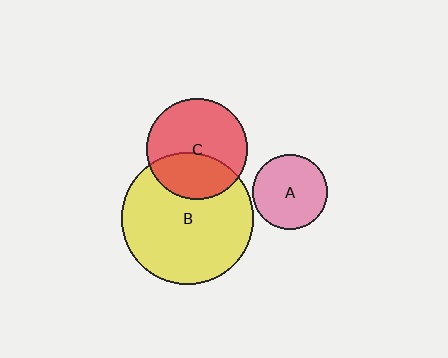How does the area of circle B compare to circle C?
Approximately 1.7 times.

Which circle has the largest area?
Circle B (yellow).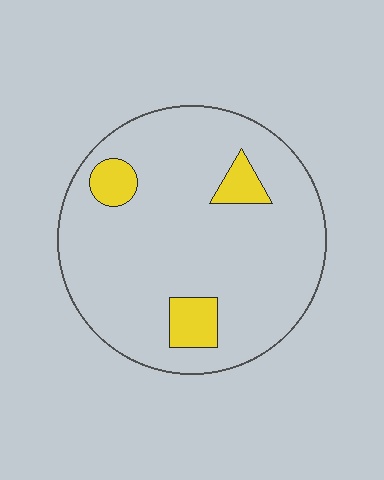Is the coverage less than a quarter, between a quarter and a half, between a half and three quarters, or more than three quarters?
Less than a quarter.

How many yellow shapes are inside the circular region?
3.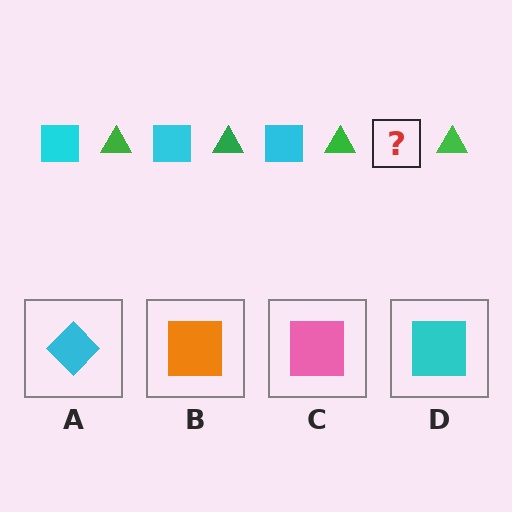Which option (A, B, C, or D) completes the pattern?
D.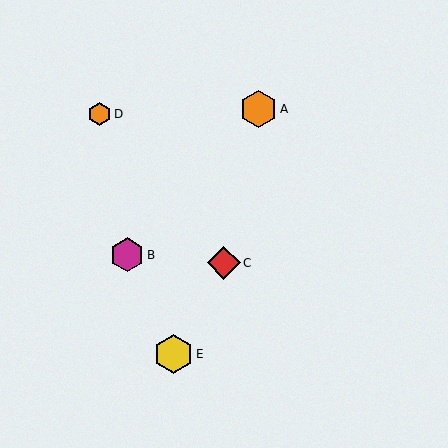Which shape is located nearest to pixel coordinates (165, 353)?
The yellow hexagon (labeled E) at (173, 354) is nearest to that location.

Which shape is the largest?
The yellow hexagon (labeled E) is the largest.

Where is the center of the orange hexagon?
The center of the orange hexagon is at (258, 109).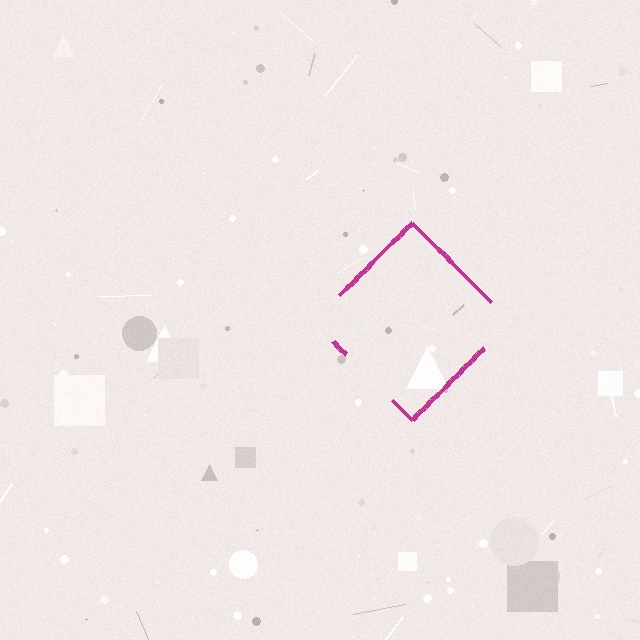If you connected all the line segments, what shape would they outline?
They would outline a diamond.